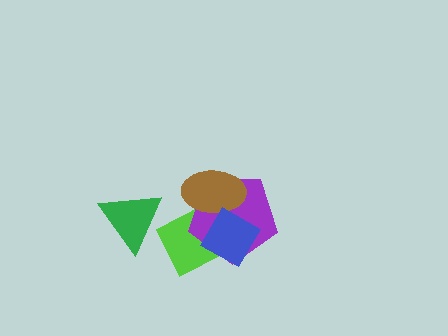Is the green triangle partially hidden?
No, no other shape covers it.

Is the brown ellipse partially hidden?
Yes, it is partially covered by another shape.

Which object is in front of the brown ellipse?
The blue diamond is in front of the brown ellipse.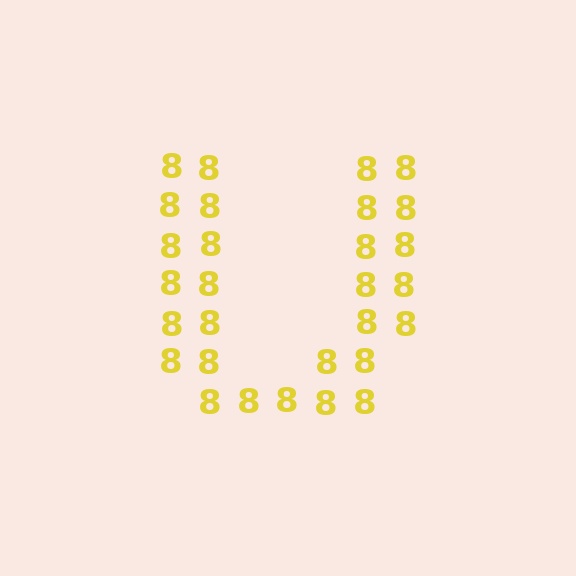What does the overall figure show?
The overall figure shows the letter U.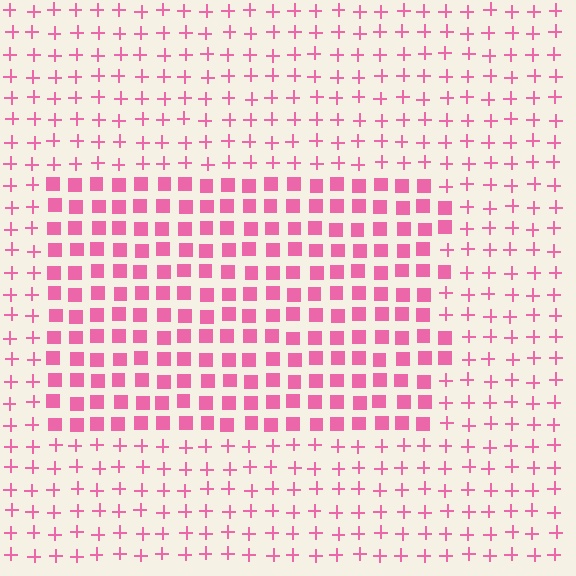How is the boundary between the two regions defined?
The boundary is defined by a change in element shape: squares inside vs. plus signs outside. All elements share the same color and spacing.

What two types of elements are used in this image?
The image uses squares inside the rectangle region and plus signs outside it.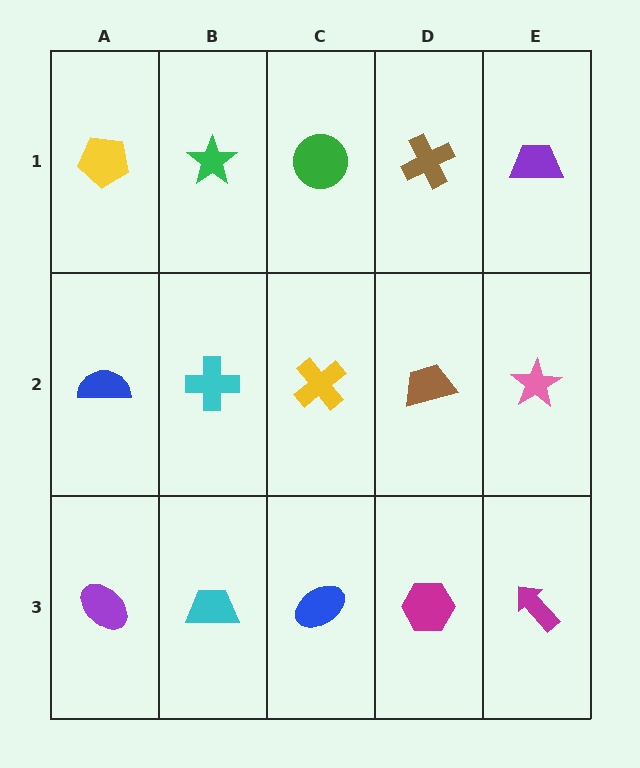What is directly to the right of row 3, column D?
A magenta arrow.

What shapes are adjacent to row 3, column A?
A blue semicircle (row 2, column A), a cyan trapezoid (row 3, column B).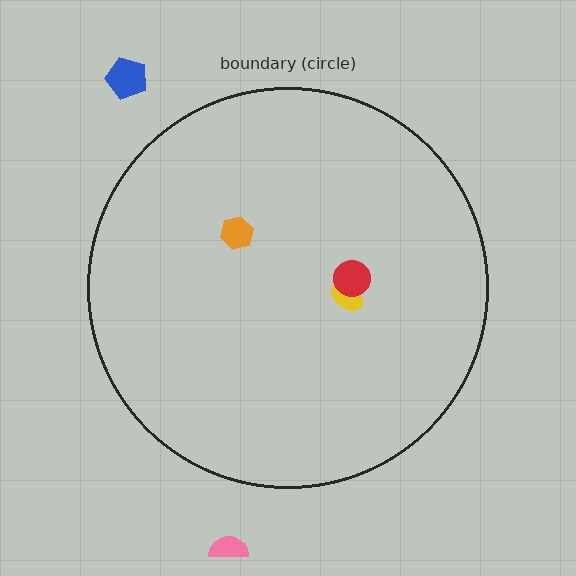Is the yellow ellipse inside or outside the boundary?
Inside.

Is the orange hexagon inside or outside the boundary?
Inside.